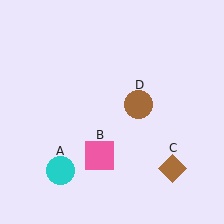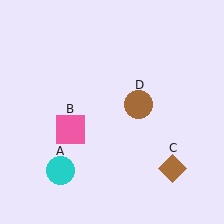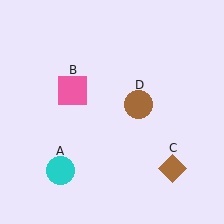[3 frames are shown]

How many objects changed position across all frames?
1 object changed position: pink square (object B).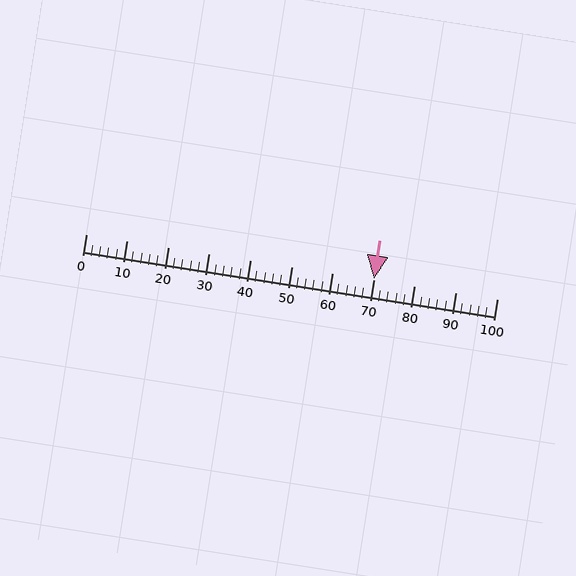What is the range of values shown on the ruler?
The ruler shows values from 0 to 100.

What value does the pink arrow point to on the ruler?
The pink arrow points to approximately 70.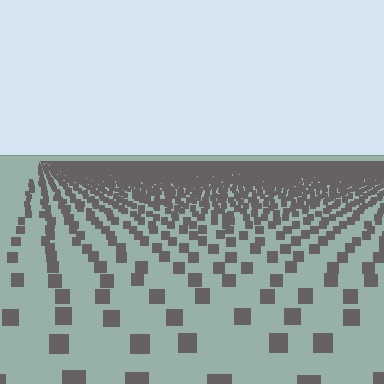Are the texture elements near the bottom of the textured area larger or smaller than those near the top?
Larger. Near the bottom, elements are closer to the viewer and appear at a bigger on-screen size.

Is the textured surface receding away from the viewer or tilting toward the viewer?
The surface is receding away from the viewer. Texture elements get smaller and denser toward the top.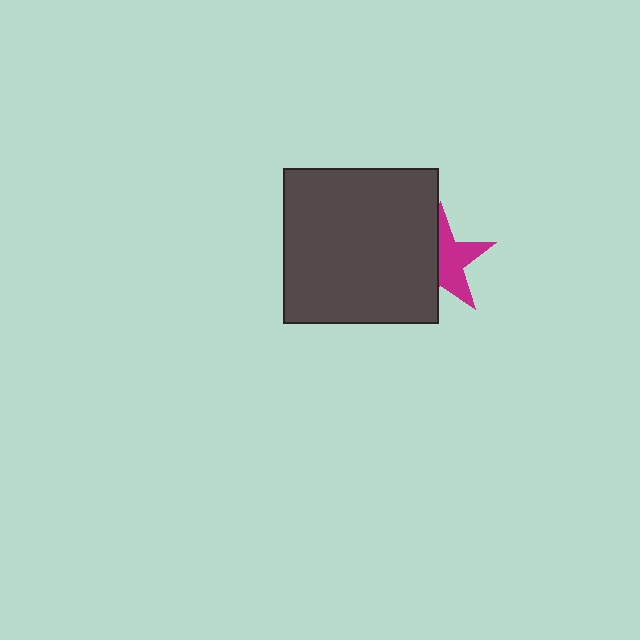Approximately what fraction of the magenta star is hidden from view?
Roughly 49% of the magenta star is hidden behind the dark gray square.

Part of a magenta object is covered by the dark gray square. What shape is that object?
It is a star.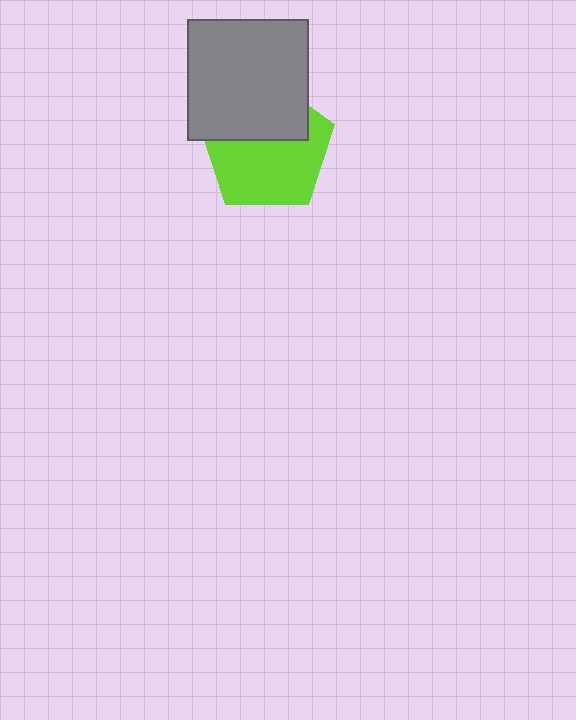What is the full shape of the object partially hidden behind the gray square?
The partially hidden object is a lime pentagon.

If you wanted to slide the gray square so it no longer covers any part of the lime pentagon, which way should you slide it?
Slide it up — that is the most direct way to separate the two shapes.